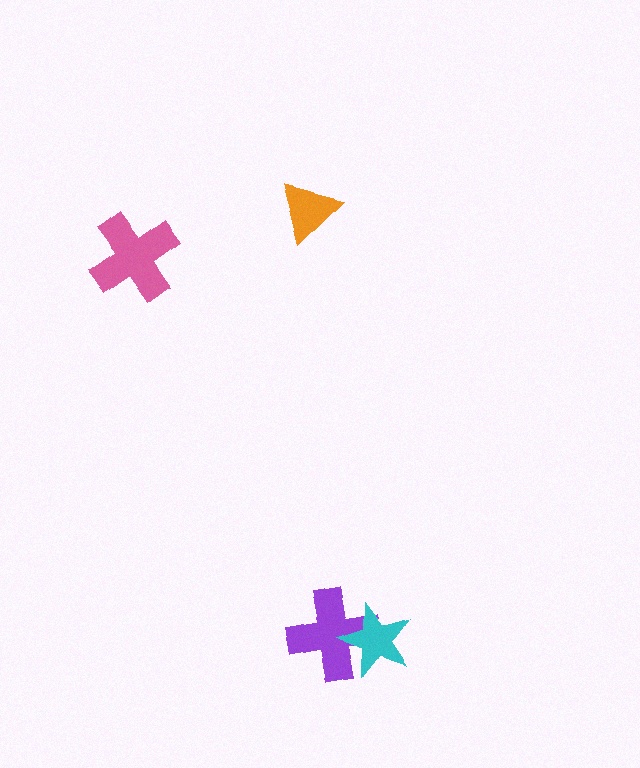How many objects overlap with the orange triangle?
0 objects overlap with the orange triangle.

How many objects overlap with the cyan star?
1 object overlaps with the cyan star.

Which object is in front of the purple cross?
The cyan star is in front of the purple cross.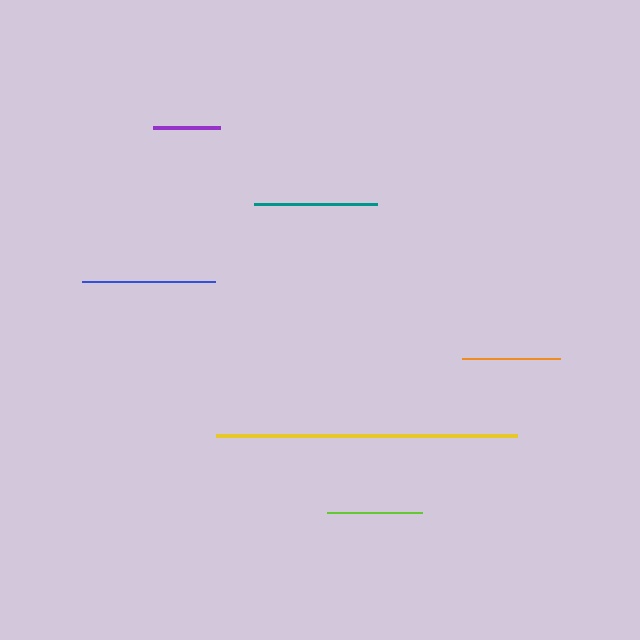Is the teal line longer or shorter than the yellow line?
The yellow line is longer than the teal line.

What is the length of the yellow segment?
The yellow segment is approximately 302 pixels long.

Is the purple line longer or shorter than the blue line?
The blue line is longer than the purple line.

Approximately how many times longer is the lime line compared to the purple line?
The lime line is approximately 1.4 times the length of the purple line.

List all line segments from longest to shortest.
From longest to shortest: yellow, blue, teal, orange, lime, purple.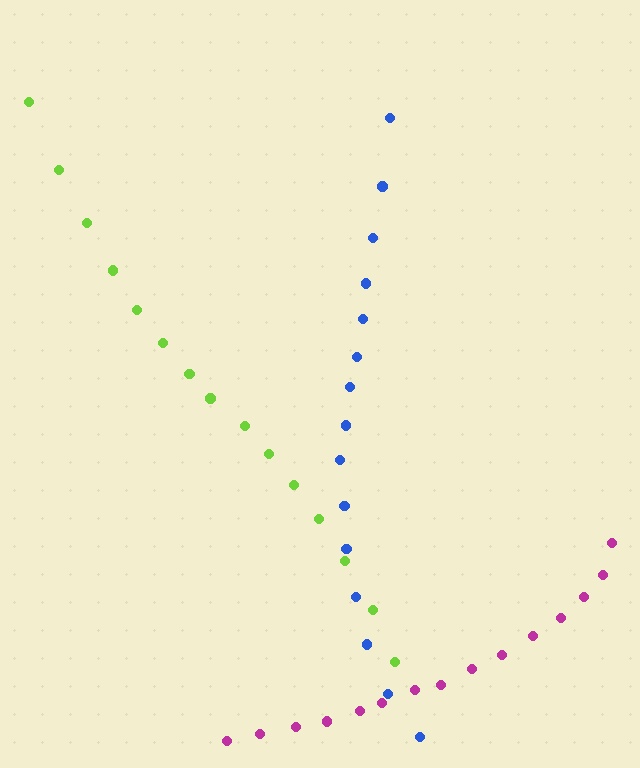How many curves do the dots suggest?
There are 3 distinct paths.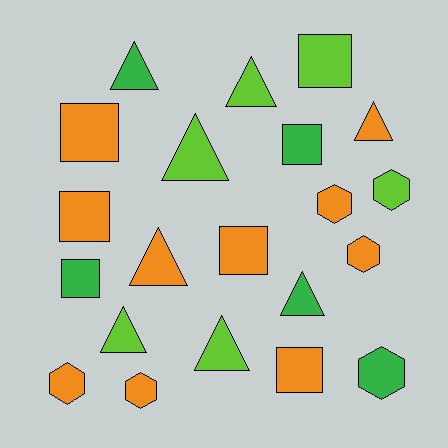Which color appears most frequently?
Orange, with 10 objects.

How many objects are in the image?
There are 21 objects.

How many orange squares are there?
There are 4 orange squares.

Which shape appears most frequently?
Triangle, with 8 objects.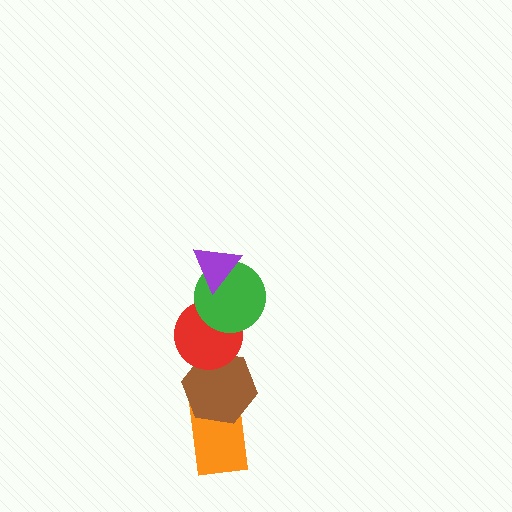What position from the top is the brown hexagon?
The brown hexagon is 4th from the top.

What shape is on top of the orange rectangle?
The brown hexagon is on top of the orange rectangle.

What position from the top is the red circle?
The red circle is 3rd from the top.